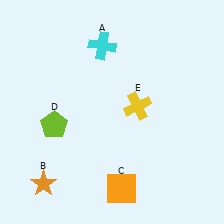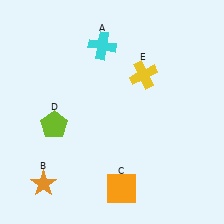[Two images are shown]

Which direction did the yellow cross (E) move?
The yellow cross (E) moved up.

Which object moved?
The yellow cross (E) moved up.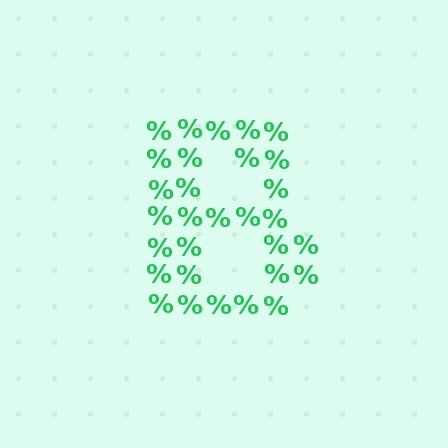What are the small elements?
The small elements are percent signs.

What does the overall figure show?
The overall figure shows the letter B.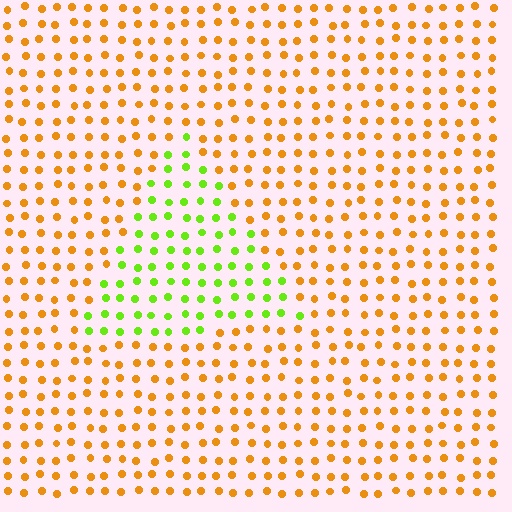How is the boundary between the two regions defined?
The boundary is defined purely by a slight shift in hue (about 61 degrees). Spacing, size, and orientation are identical on both sides.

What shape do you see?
I see a triangle.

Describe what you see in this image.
The image is filled with small orange elements in a uniform arrangement. A triangle-shaped region is visible where the elements are tinted to a slightly different hue, forming a subtle color boundary.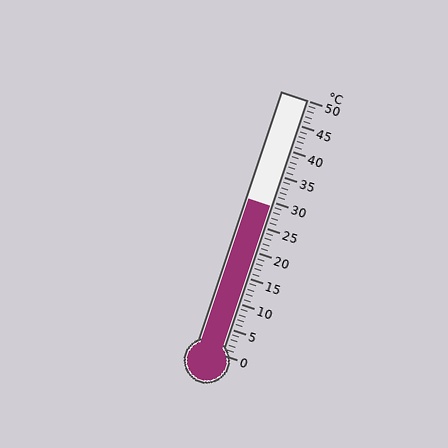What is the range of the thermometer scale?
The thermometer scale ranges from 0°C to 50°C.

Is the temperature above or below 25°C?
The temperature is above 25°C.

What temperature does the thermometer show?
The thermometer shows approximately 29°C.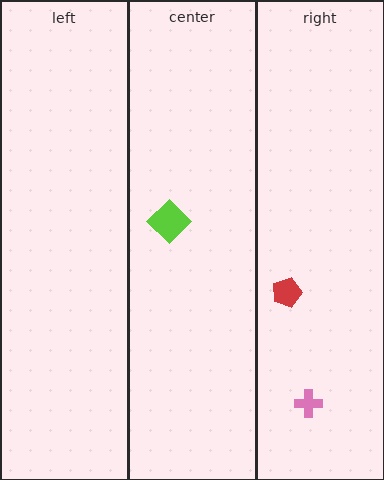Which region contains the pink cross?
The right region.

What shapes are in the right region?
The red pentagon, the pink cross.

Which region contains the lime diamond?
The center region.